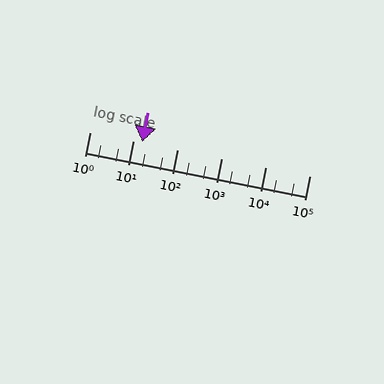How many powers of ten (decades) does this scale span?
The scale spans 5 decades, from 1 to 100000.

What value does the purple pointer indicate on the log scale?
The pointer indicates approximately 16.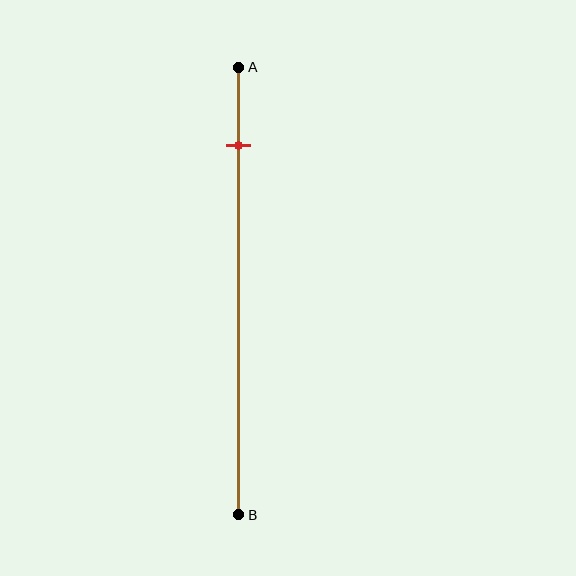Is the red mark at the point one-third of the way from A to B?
No, the mark is at about 20% from A, not at the 33% one-third point.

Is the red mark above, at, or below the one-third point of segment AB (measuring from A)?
The red mark is above the one-third point of segment AB.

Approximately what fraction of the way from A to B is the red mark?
The red mark is approximately 20% of the way from A to B.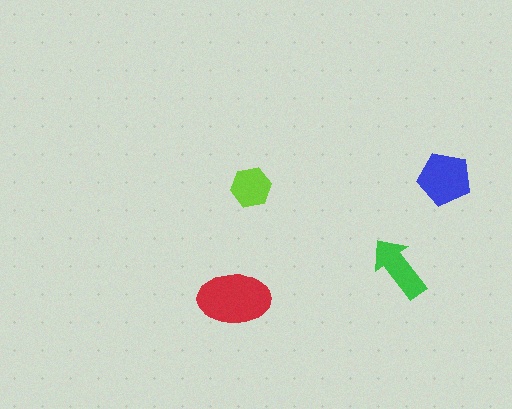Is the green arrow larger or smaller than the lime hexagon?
Larger.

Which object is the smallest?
The lime hexagon.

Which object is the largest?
The red ellipse.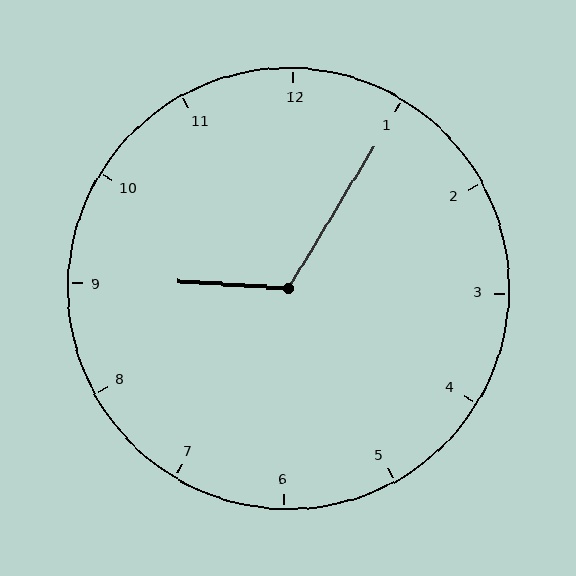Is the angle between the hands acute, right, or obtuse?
It is obtuse.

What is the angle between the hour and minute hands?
Approximately 118 degrees.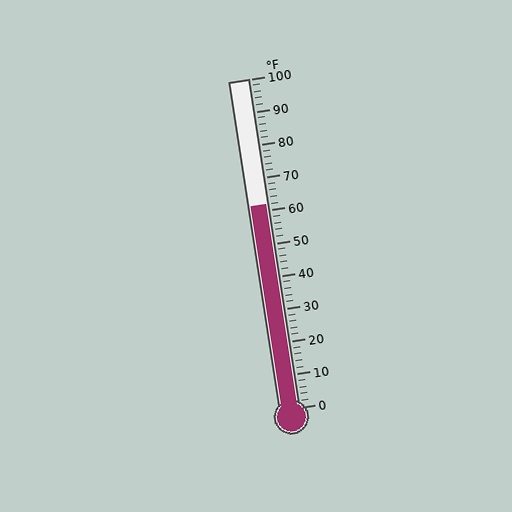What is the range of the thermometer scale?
The thermometer scale ranges from 0°F to 100°F.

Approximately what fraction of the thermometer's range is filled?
The thermometer is filled to approximately 60% of its range.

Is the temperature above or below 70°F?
The temperature is below 70°F.